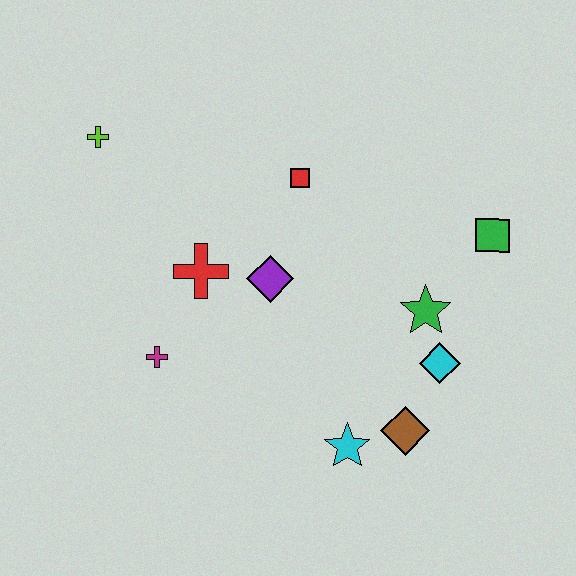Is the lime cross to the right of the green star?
No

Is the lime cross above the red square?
Yes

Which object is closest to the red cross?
The purple diamond is closest to the red cross.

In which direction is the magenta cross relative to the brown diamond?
The magenta cross is to the left of the brown diamond.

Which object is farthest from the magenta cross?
The green square is farthest from the magenta cross.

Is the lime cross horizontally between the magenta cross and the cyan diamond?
No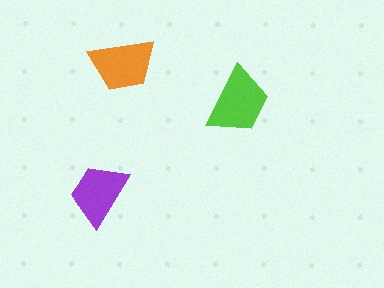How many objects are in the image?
There are 3 objects in the image.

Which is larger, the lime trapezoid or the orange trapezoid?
The lime one.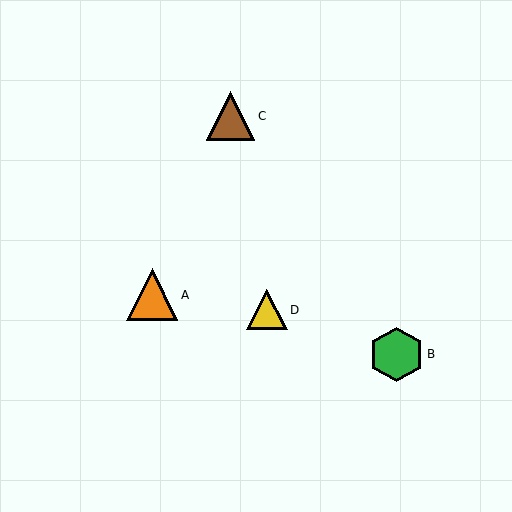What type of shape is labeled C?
Shape C is a brown triangle.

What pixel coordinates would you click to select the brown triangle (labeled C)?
Click at (231, 116) to select the brown triangle C.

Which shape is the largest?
The green hexagon (labeled B) is the largest.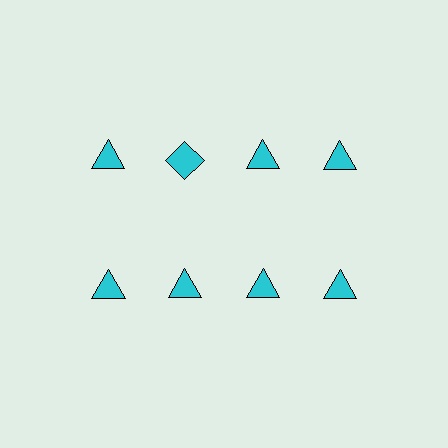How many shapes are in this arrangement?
There are 8 shapes arranged in a grid pattern.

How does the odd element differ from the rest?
It has a different shape: diamond instead of triangle.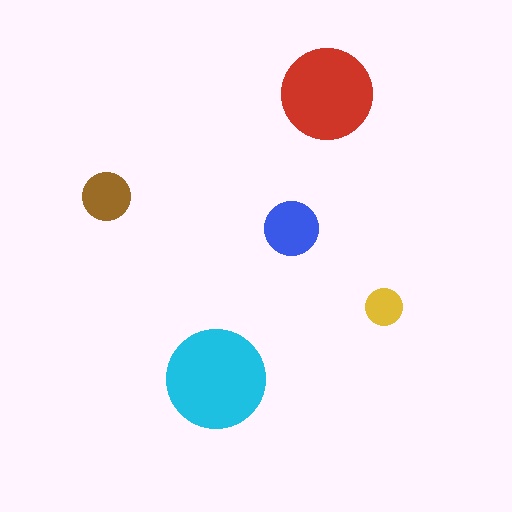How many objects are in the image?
There are 5 objects in the image.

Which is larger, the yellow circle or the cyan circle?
The cyan one.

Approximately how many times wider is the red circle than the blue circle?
About 1.5 times wider.